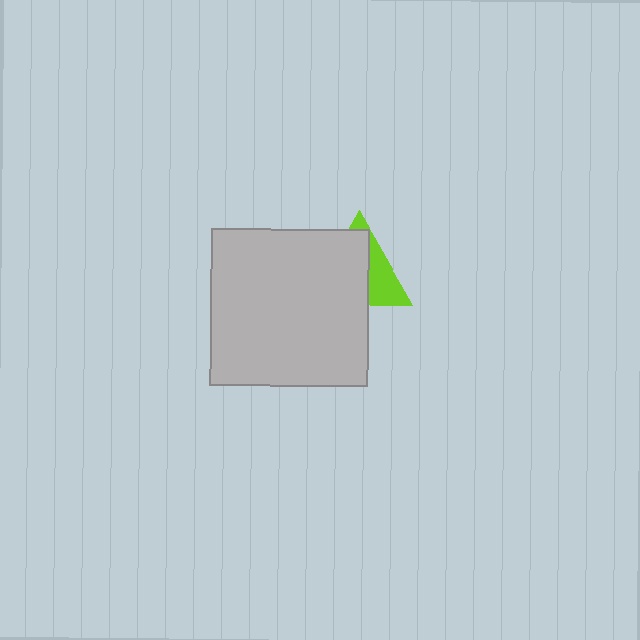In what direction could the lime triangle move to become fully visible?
The lime triangle could move toward the upper-right. That would shift it out from behind the light gray square entirely.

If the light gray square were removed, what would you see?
You would see the complete lime triangle.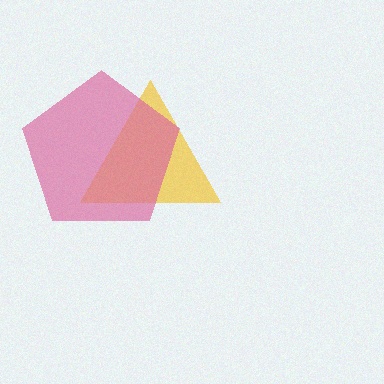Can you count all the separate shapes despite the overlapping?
Yes, there are 2 separate shapes.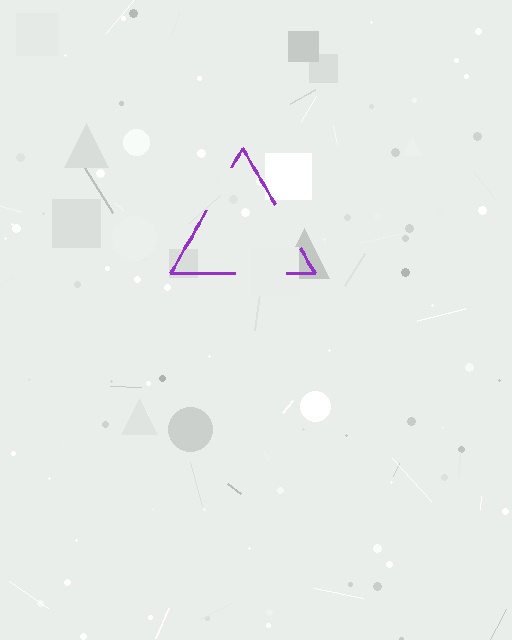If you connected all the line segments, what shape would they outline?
They would outline a triangle.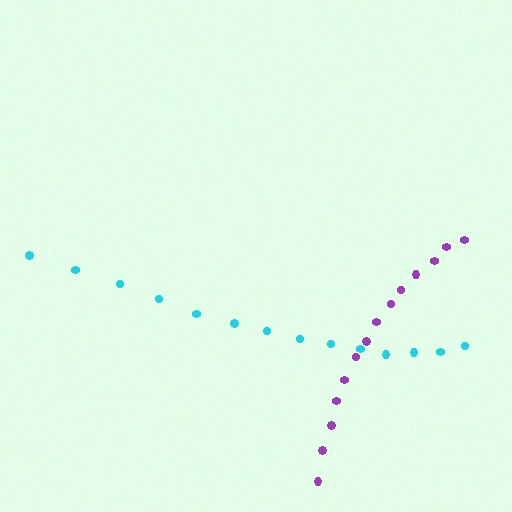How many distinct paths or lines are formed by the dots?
There are 2 distinct paths.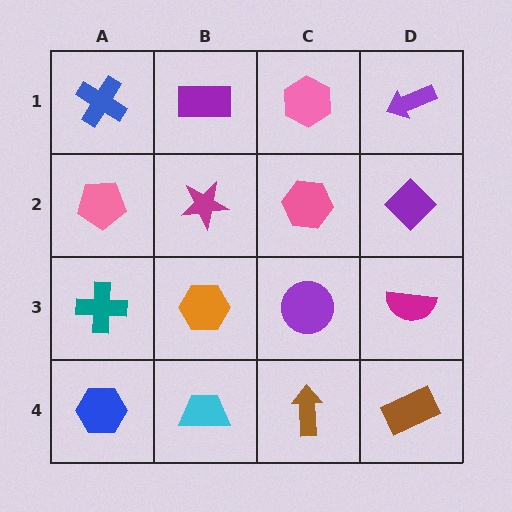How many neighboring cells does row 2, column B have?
4.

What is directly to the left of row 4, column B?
A blue hexagon.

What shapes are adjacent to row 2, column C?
A pink hexagon (row 1, column C), a purple circle (row 3, column C), a magenta star (row 2, column B), a purple diamond (row 2, column D).